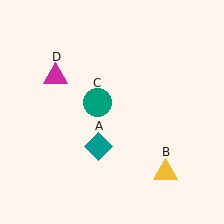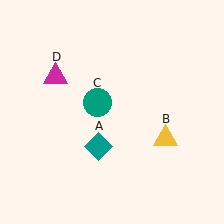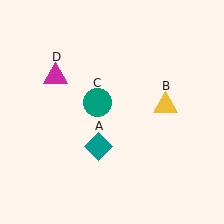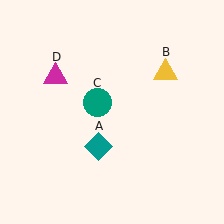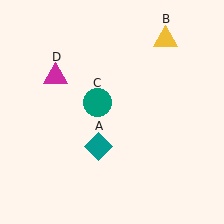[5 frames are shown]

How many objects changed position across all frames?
1 object changed position: yellow triangle (object B).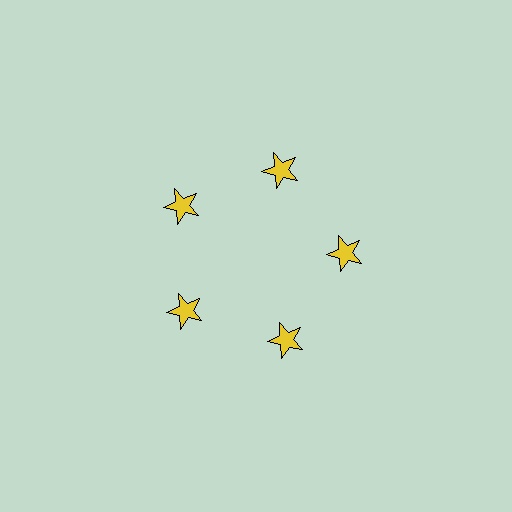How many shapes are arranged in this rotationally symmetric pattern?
There are 5 shapes, arranged in 5 groups of 1.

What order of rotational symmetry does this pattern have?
This pattern has 5-fold rotational symmetry.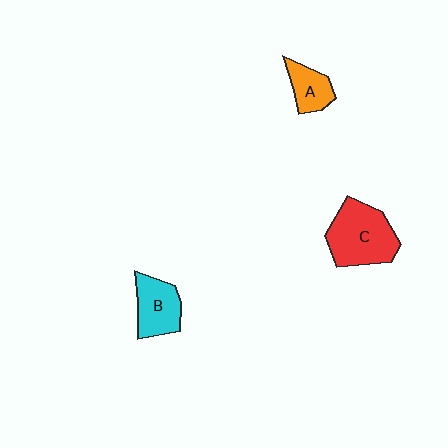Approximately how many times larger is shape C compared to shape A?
Approximately 2.1 times.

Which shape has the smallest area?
Shape A (orange).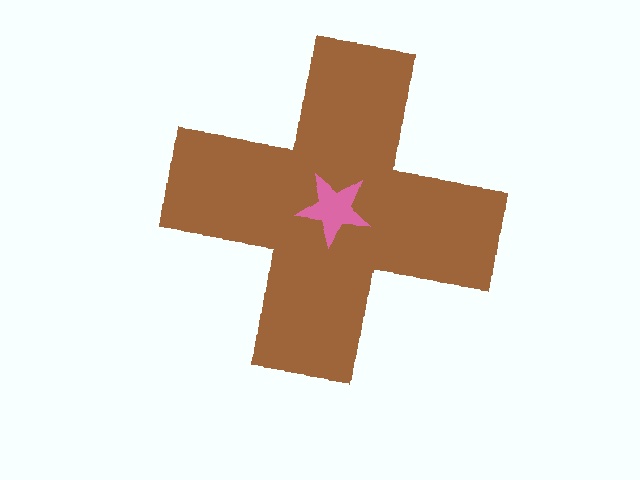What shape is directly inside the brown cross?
The pink star.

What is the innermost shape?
The pink star.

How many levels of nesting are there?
2.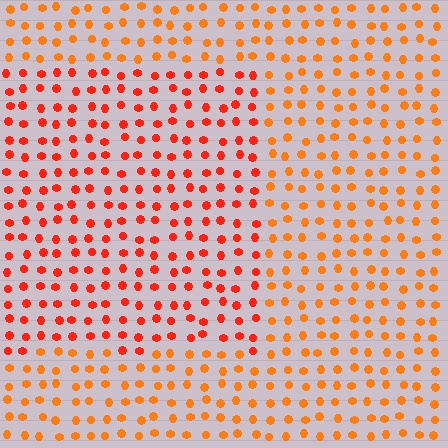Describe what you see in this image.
The image is filled with small orange elements in a uniform arrangement. A rectangle-shaped region is visible where the elements are tinted to a slightly different hue, forming a subtle color boundary.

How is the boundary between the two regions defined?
The boundary is defined purely by a slight shift in hue (about 24 degrees). Spacing, size, and orientation are identical on both sides.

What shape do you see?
I see a rectangle.